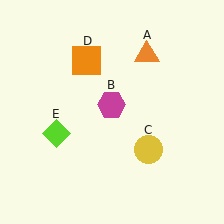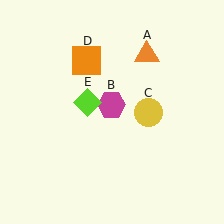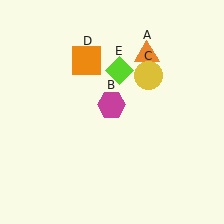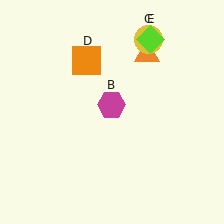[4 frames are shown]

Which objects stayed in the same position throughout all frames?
Orange triangle (object A) and magenta hexagon (object B) and orange square (object D) remained stationary.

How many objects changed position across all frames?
2 objects changed position: yellow circle (object C), lime diamond (object E).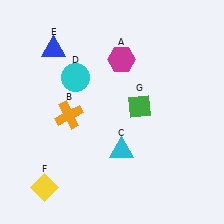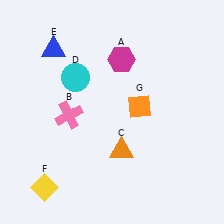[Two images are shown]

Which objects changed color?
B changed from orange to pink. C changed from cyan to orange. G changed from green to orange.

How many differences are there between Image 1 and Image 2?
There are 3 differences between the two images.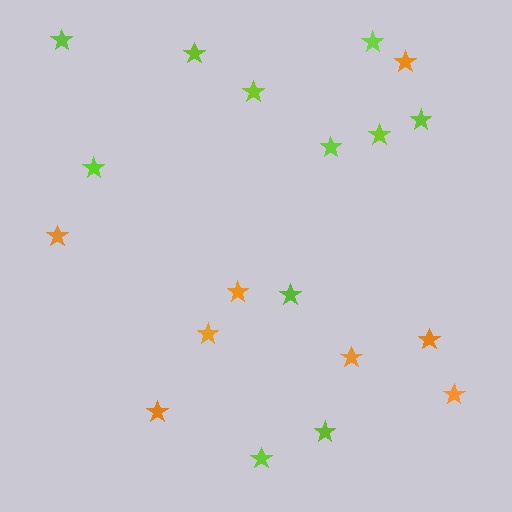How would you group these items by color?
There are 2 groups: one group of orange stars (8) and one group of lime stars (11).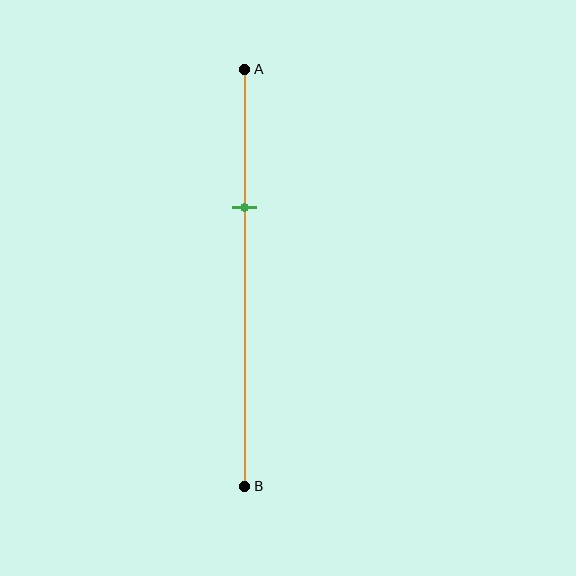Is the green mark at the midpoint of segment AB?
No, the mark is at about 35% from A, not at the 50% midpoint.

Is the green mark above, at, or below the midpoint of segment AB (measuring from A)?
The green mark is above the midpoint of segment AB.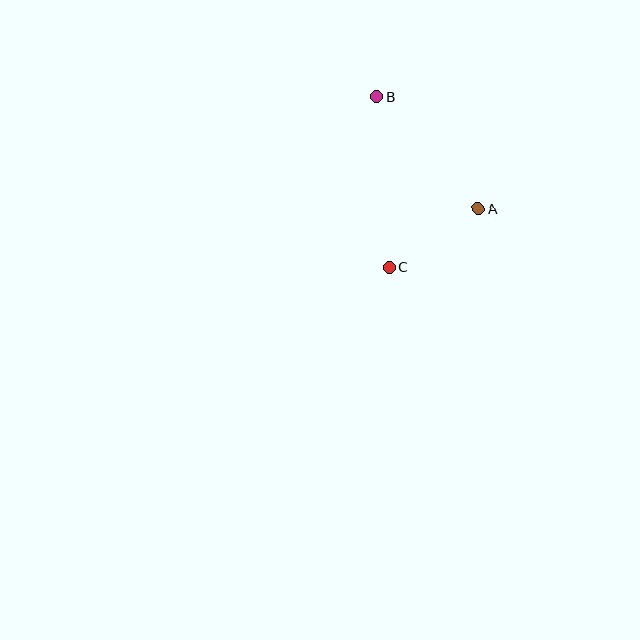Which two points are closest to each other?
Points A and C are closest to each other.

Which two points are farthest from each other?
Points B and C are farthest from each other.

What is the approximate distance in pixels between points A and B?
The distance between A and B is approximately 151 pixels.